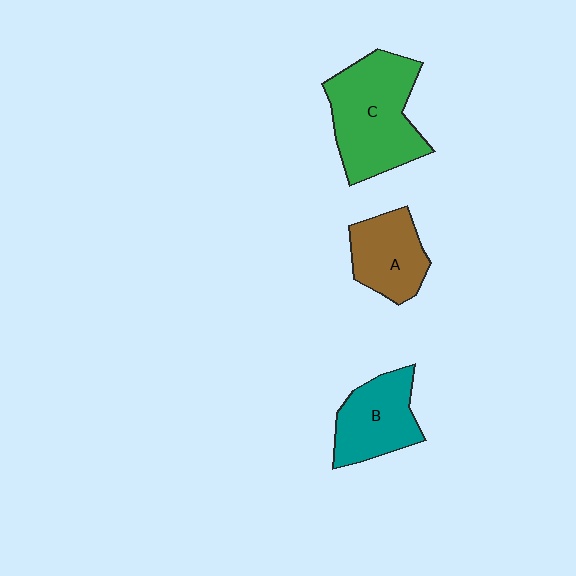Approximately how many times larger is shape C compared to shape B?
Approximately 1.5 times.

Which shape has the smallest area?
Shape A (brown).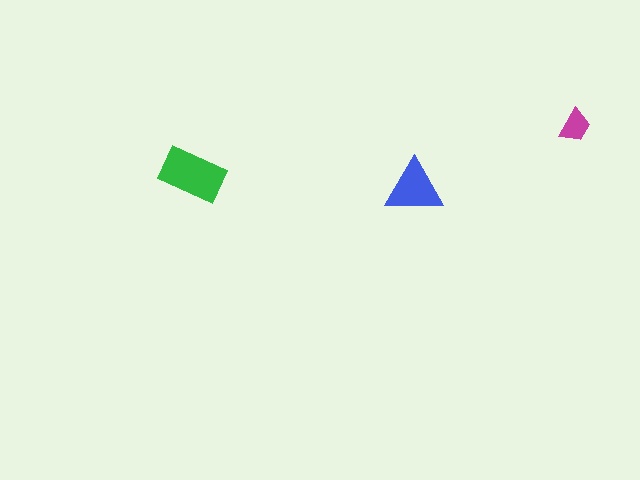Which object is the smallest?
The magenta trapezoid.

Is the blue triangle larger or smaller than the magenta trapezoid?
Larger.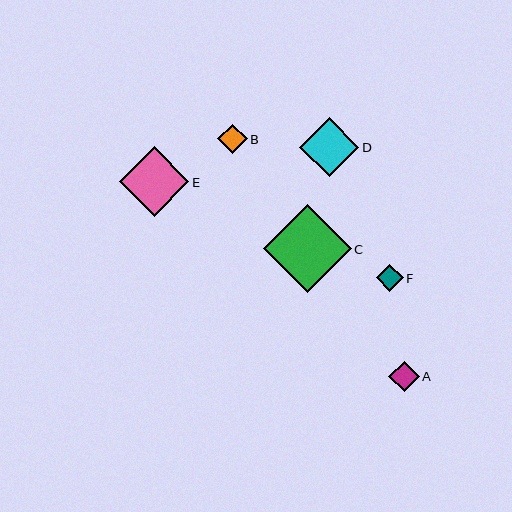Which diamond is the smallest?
Diamond F is the smallest with a size of approximately 27 pixels.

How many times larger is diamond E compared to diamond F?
Diamond E is approximately 2.6 times the size of diamond F.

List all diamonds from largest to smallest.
From largest to smallest: C, E, D, A, B, F.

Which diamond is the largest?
Diamond C is the largest with a size of approximately 88 pixels.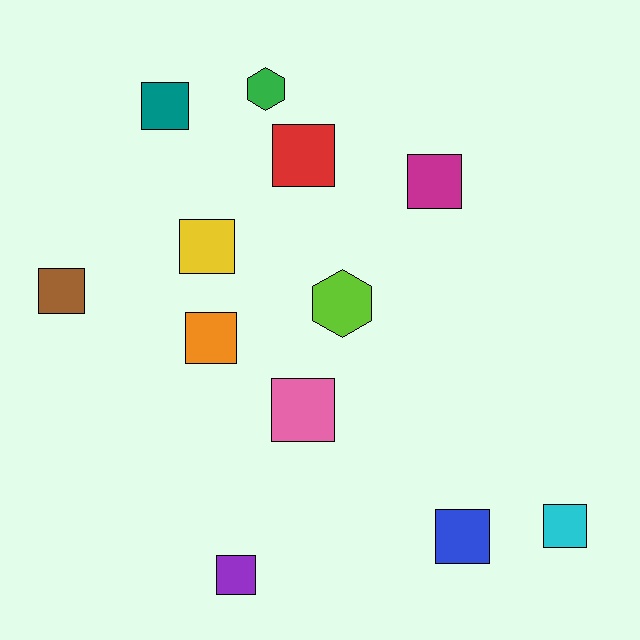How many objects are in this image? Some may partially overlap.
There are 12 objects.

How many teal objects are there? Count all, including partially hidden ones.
There is 1 teal object.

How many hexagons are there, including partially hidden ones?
There are 2 hexagons.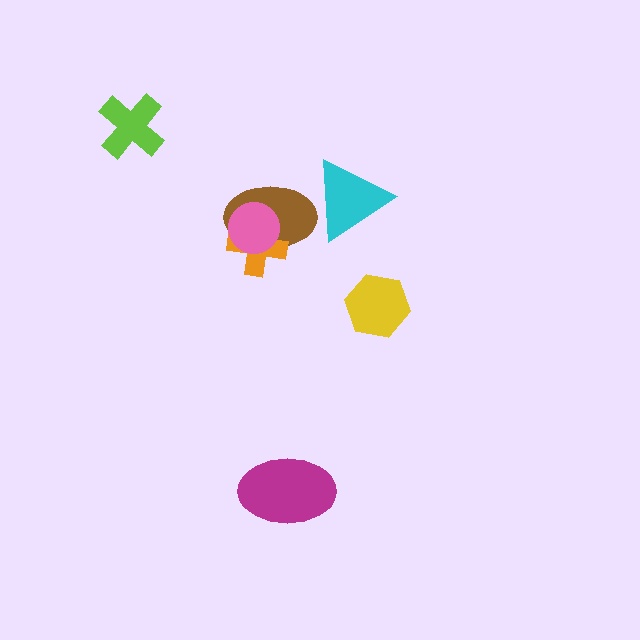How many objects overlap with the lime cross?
0 objects overlap with the lime cross.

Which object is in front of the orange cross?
The pink circle is in front of the orange cross.